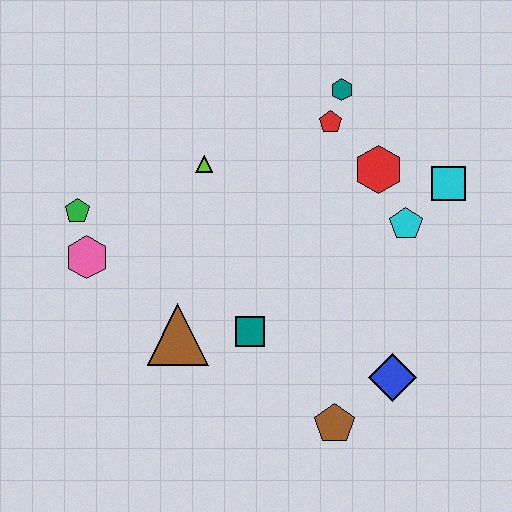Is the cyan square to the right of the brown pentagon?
Yes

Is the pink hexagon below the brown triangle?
No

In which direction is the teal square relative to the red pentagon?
The teal square is below the red pentagon.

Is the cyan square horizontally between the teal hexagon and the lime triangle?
No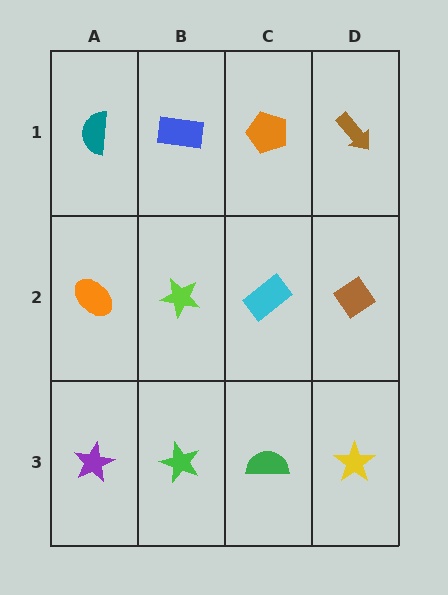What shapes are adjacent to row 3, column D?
A brown diamond (row 2, column D), a green semicircle (row 3, column C).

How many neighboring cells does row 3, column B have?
3.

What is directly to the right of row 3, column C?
A yellow star.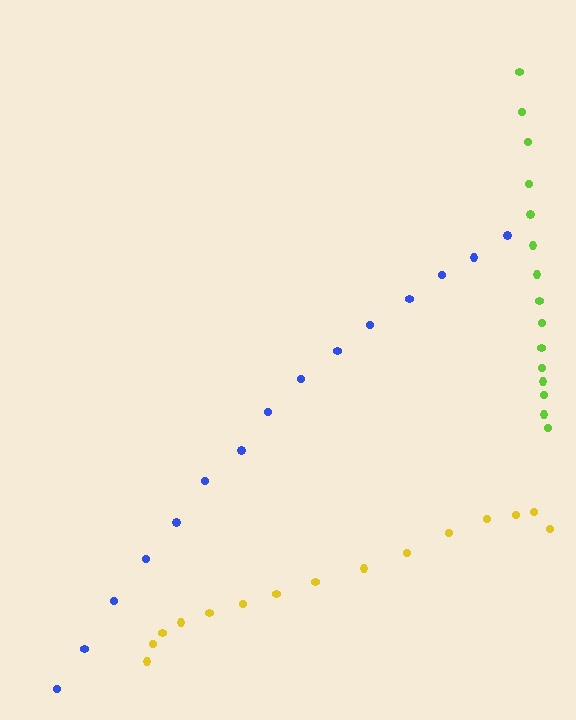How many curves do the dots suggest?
There are 3 distinct paths.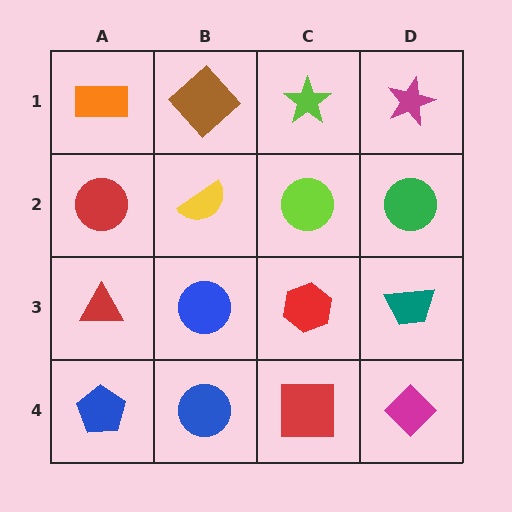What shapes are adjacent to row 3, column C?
A lime circle (row 2, column C), a red square (row 4, column C), a blue circle (row 3, column B), a teal trapezoid (row 3, column D).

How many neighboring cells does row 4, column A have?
2.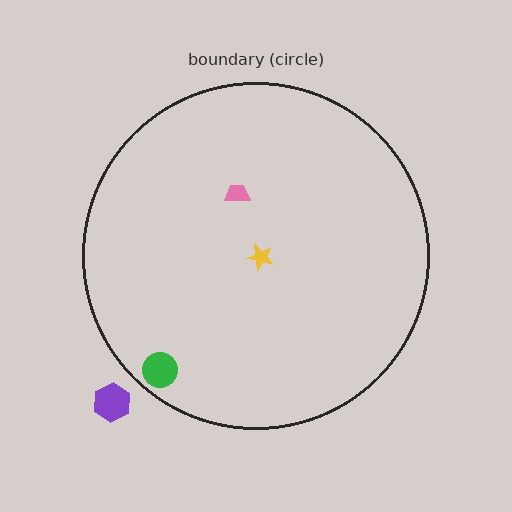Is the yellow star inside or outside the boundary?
Inside.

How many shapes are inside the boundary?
3 inside, 1 outside.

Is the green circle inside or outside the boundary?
Inside.